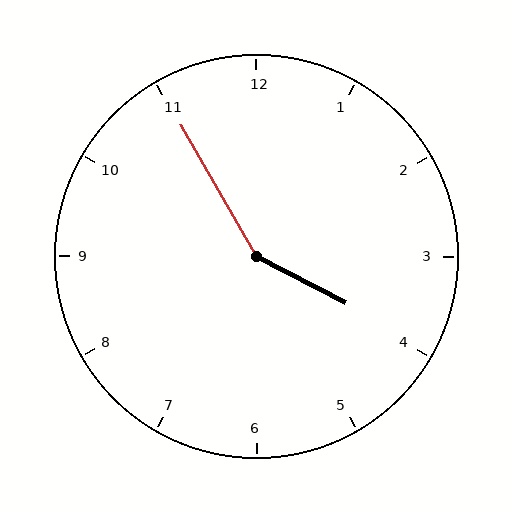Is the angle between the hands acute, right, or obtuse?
It is obtuse.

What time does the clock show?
3:55.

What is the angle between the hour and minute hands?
Approximately 148 degrees.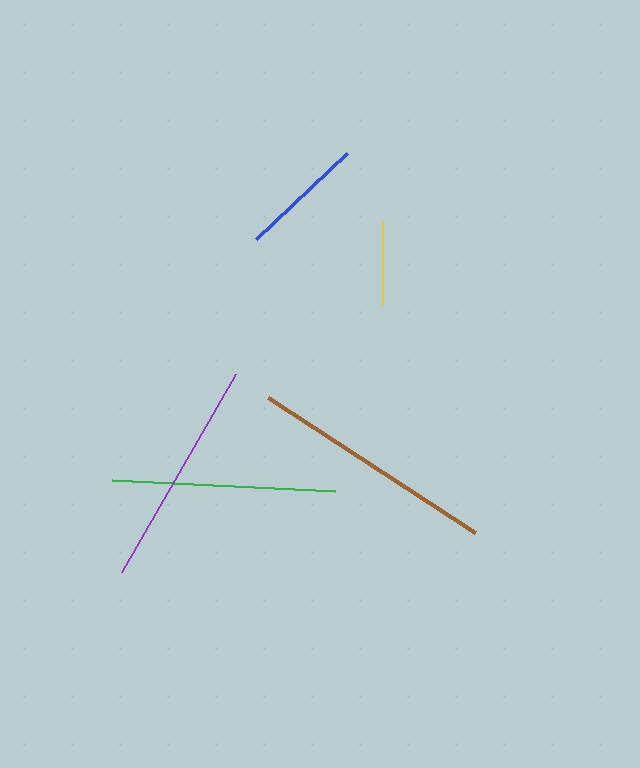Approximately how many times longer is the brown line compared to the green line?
The brown line is approximately 1.1 times the length of the green line.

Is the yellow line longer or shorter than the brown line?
The brown line is longer than the yellow line.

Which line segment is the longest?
The brown line is the longest at approximately 248 pixels.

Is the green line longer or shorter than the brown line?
The brown line is longer than the green line.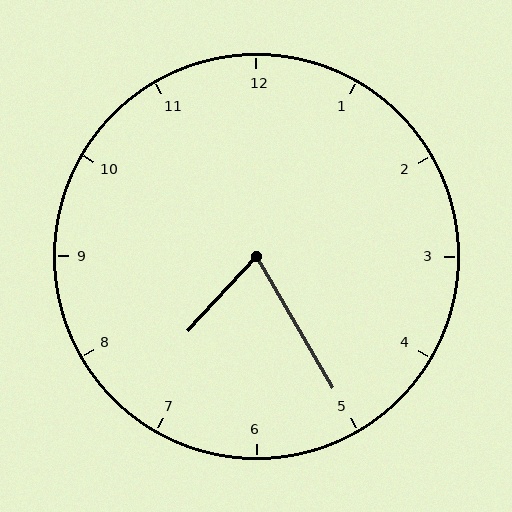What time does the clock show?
7:25.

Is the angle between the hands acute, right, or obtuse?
It is acute.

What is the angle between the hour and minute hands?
Approximately 72 degrees.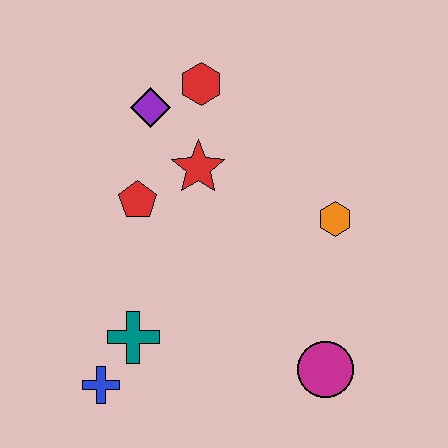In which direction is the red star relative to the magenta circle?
The red star is above the magenta circle.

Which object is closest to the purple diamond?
The red hexagon is closest to the purple diamond.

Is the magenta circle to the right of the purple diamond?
Yes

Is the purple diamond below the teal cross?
No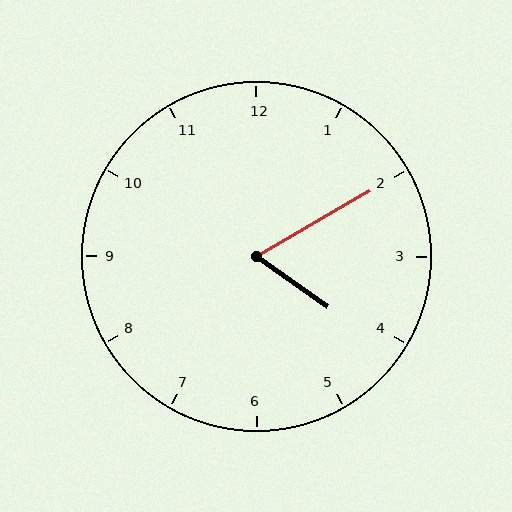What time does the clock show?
4:10.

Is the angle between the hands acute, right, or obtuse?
It is acute.